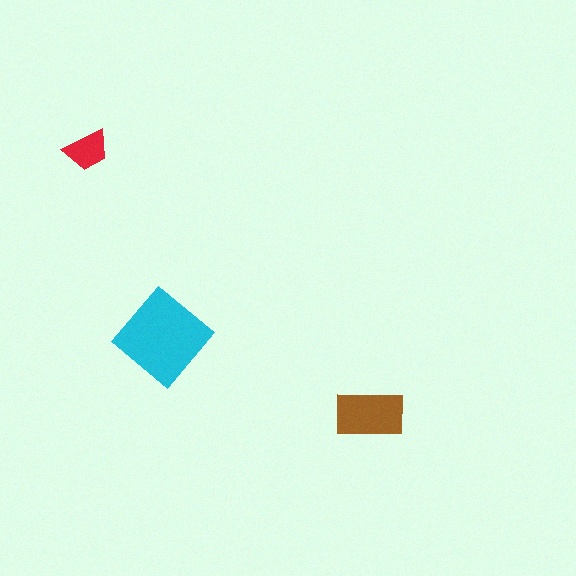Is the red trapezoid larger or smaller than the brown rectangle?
Smaller.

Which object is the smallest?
The red trapezoid.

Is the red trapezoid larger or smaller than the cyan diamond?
Smaller.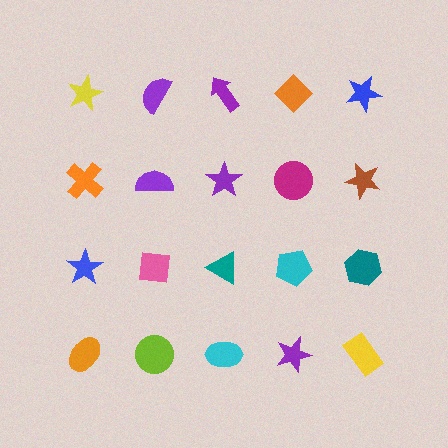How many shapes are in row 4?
5 shapes.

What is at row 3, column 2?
A pink square.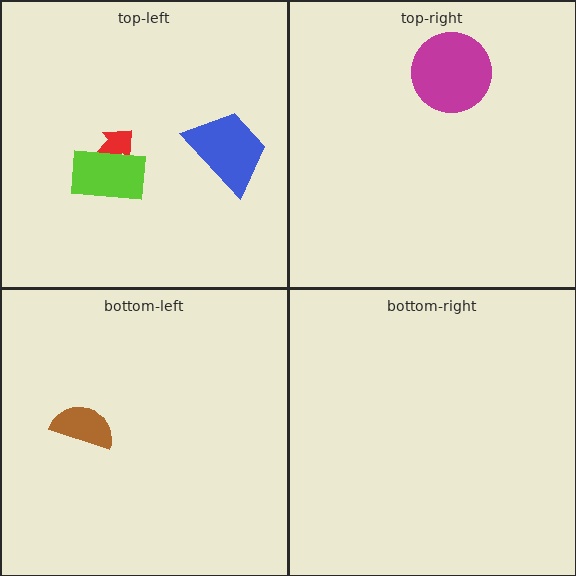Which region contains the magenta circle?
The top-right region.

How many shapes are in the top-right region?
1.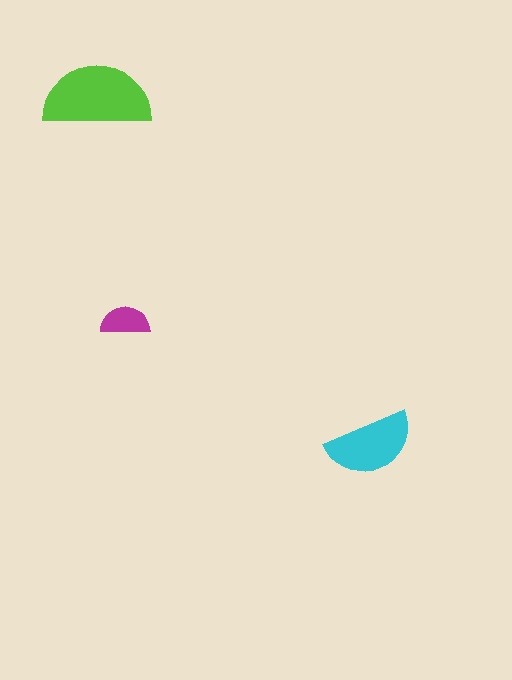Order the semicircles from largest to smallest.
the lime one, the cyan one, the magenta one.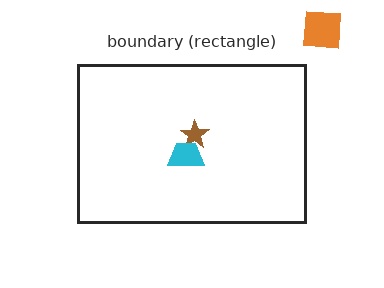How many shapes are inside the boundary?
2 inside, 1 outside.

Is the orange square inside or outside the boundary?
Outside.